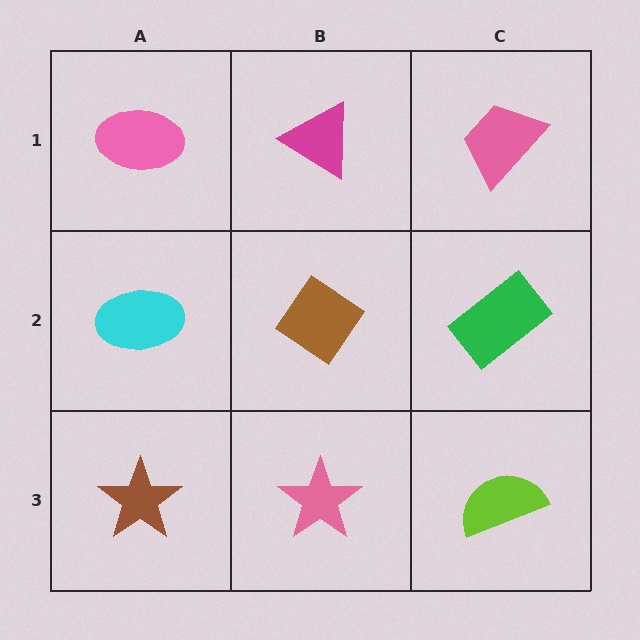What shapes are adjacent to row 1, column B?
A brown diamond (row 2, column B), a pink ellipse (row 1, column A), a pink trapezoid (row 1, column C).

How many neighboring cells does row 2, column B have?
4.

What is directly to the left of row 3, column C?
A pink star.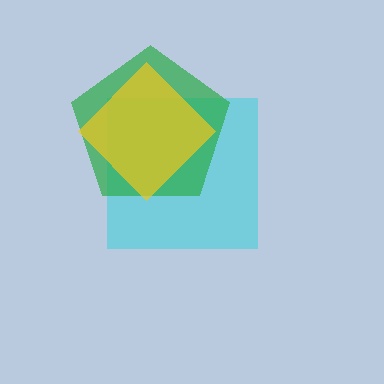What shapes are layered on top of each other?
The layered shapes are: a cyan square, a green pentagon, a yellow diamond.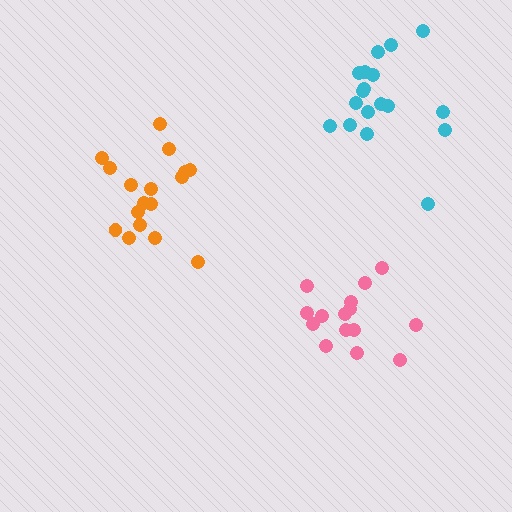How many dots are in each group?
Group 1: 15 dots, Group 2: 17 dots, Group 3: 18 dots (50 total).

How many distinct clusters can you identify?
There are 3 distinct clusters.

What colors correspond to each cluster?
The clusters are colored: pink, orange, cyan.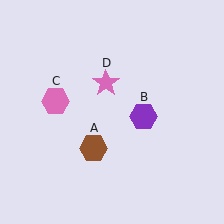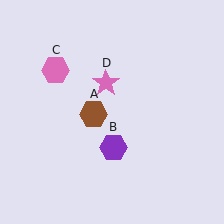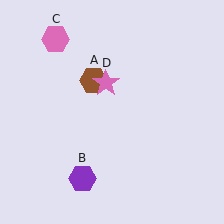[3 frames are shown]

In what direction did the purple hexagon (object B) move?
The purple hexagon (object B) moved down and to the left.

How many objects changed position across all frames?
3 objects changed position: brown hexagon (object A), purple hexagon (object B), pink hexagon (object C).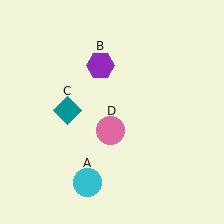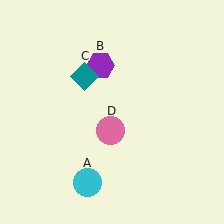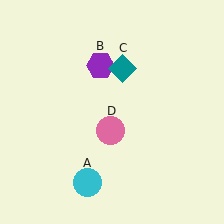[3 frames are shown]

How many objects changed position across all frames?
1 object changed position: teal diamond (object C).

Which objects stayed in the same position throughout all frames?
Cyan circle (object A) and purple hexagon (object B) and pink circle (object D) remained stationary.